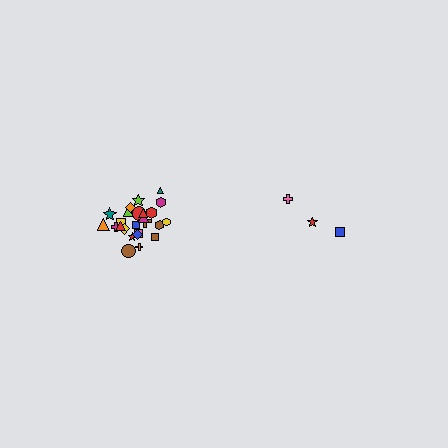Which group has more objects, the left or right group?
The left group.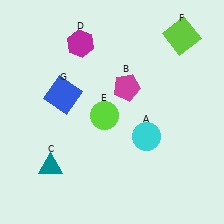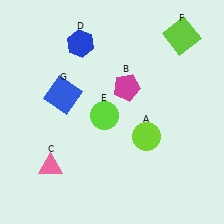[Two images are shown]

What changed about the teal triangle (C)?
In Image 1, C is teal. In Image 2, it changed to pink.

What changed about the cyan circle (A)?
In Image 1, A is cyan. In Image 2, it changed to lime.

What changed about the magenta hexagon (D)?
In Image 1, D is magenta. In Image 2, it changed to blue.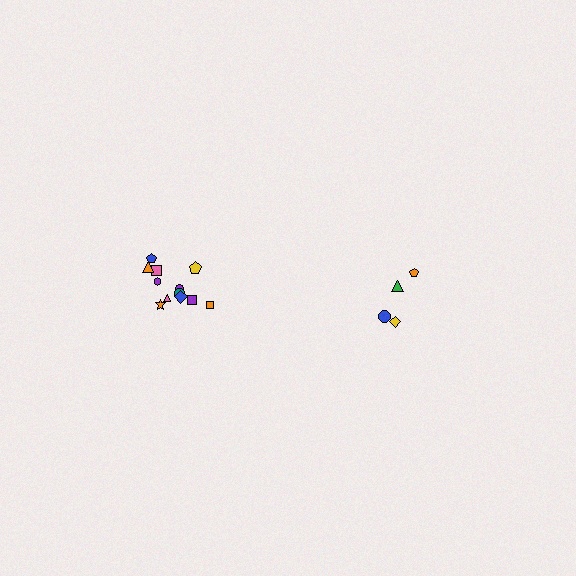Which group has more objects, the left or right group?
The left group.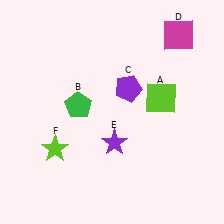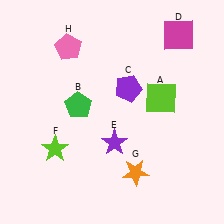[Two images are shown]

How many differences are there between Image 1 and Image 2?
There are 2 differences between the two images.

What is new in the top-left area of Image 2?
A pink pentagon (H) was added in the top-left area of Image 2.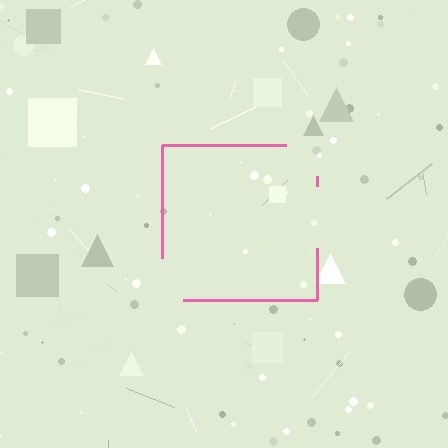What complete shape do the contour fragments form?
The contour fragments form a square.